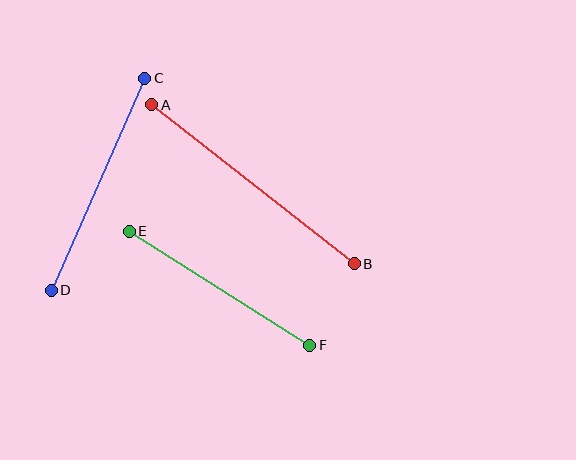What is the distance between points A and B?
The distance is approximately 258 pixels.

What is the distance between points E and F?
The distance is approximately 213 pixels.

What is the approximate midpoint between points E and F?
The midpoint is at approximately (220, 288) pixels.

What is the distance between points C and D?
The distance is approximately 232 pixels.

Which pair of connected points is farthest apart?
Points A and B are farthest apart.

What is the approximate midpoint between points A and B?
The midpoint is at approximately (253, 184) pixels.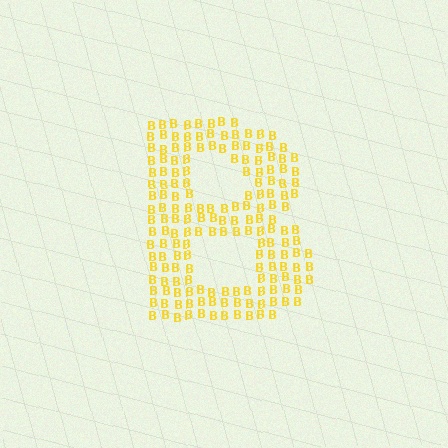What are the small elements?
The small elements are letter B's.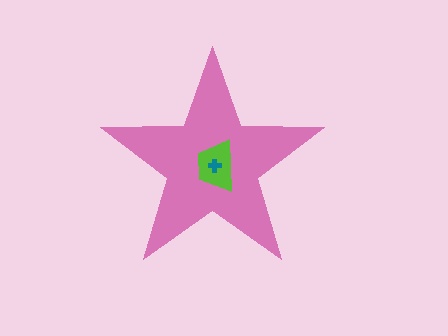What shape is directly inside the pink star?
The lime trapezoid.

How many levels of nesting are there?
3.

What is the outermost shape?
The pink star.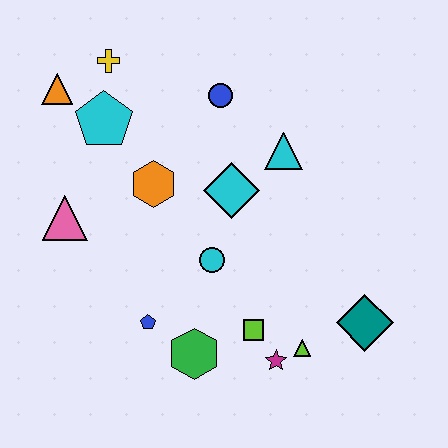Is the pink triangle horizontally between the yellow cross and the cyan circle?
No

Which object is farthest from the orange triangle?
The teal diamond is farthest from the orange triangle.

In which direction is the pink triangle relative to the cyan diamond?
The pink triangle is to the left of the cyan diamond.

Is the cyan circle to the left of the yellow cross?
No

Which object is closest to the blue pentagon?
The green hexagon is closest to the blue pentagon.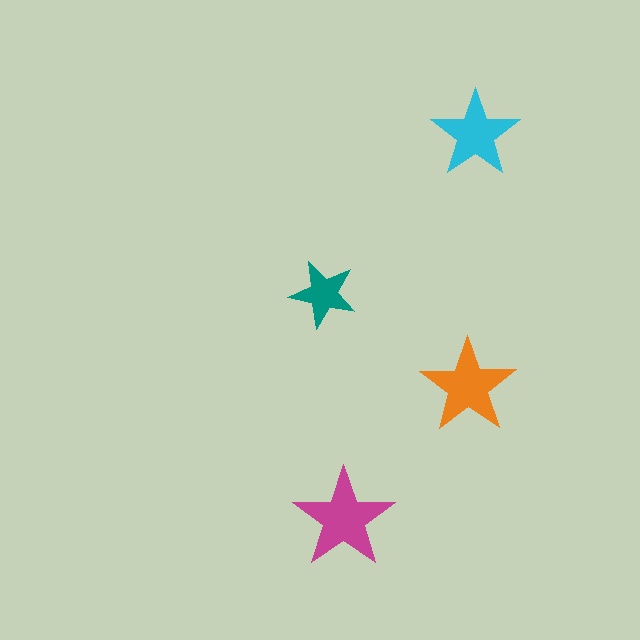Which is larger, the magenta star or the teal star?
The magenta one.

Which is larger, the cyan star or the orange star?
The orange one.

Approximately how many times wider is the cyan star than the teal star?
About 1.5 times wider.